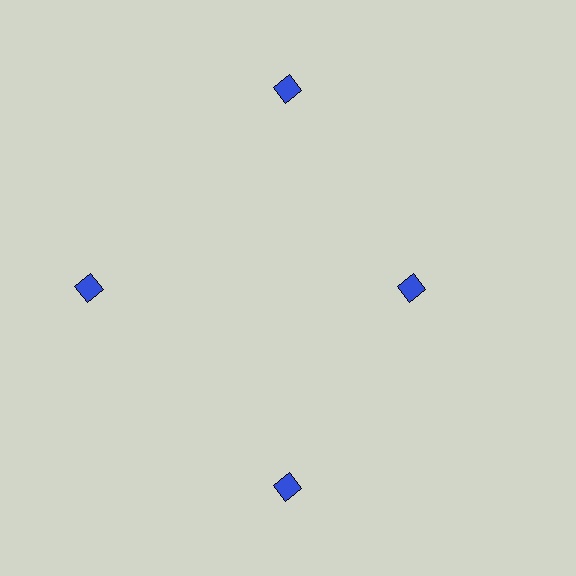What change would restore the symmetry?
The symmetry would be restored by moving it outward, back onto the ring so that all 4 diamonds sit at equal angles and equal distance from the center.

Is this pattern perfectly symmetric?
No. The 4 blue diamonds are arranged in a ring, but one element near the 3 o'clock position is pulled inward toward the center, breaking the 4-fold rotational symmetry.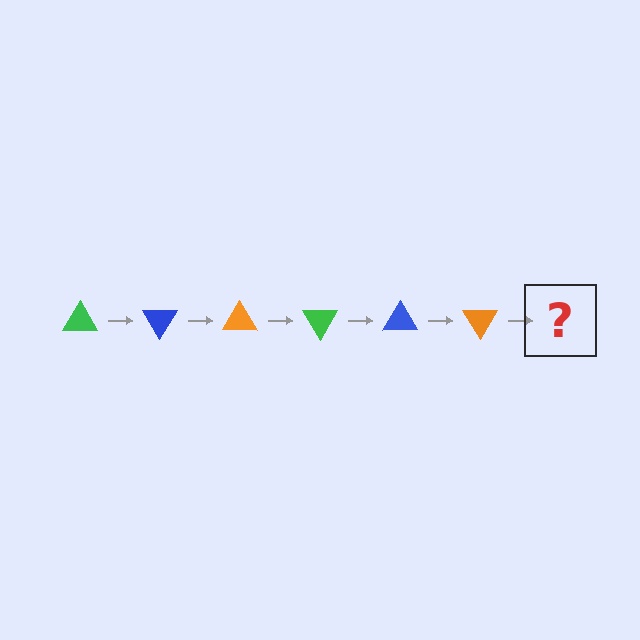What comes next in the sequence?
The next element should be a green triangle, rotated 360 degrees from the start.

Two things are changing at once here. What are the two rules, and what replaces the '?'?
The two rules are that it rotates 60 degrees each step and the color cycles through green, blue, and orange. The '?' should be a green triangle, rotated 360 degrees from the start.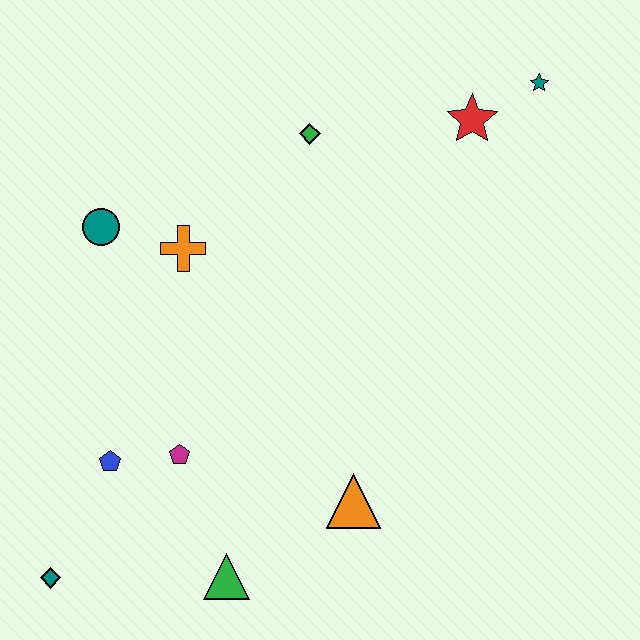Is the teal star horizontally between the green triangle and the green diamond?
No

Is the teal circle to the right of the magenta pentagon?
No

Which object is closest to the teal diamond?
The blue pentagon is closest to the teal diamond.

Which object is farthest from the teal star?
The teal diamond is farthest from the teal star.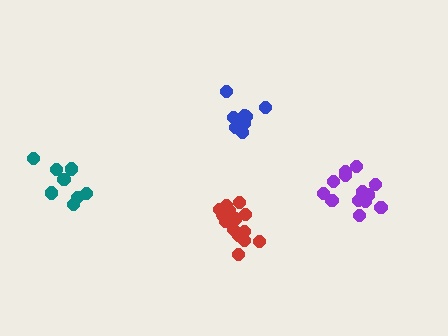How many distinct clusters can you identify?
There are 4 distinct clusters.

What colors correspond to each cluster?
The clusters are colored: blue, red, purple, teal.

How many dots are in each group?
Group 1: 9 dots, Group 2: 14 dots, Group 3: 14 dots, Group 4: 8 dots (45 total).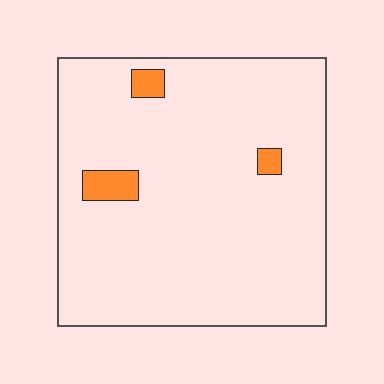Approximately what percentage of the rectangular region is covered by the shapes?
Approximately 5%.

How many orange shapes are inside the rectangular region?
3.